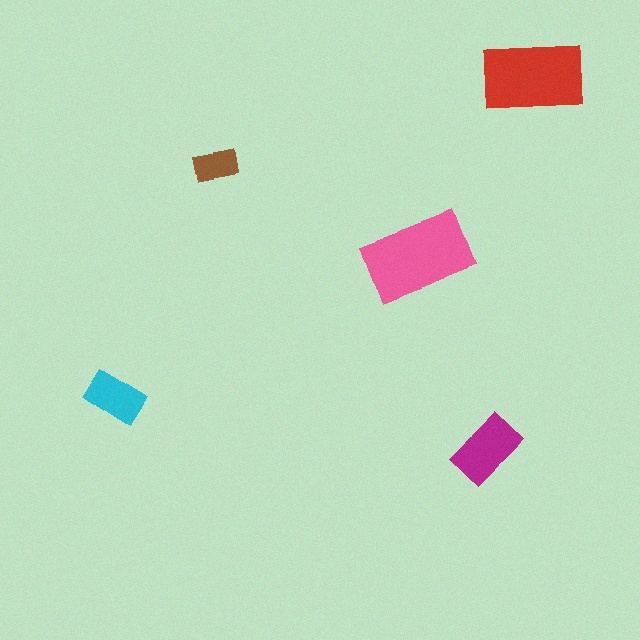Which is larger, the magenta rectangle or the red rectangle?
The red one.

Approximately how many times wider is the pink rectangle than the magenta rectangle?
About 1.5 times wider.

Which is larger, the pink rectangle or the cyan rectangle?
The pink one.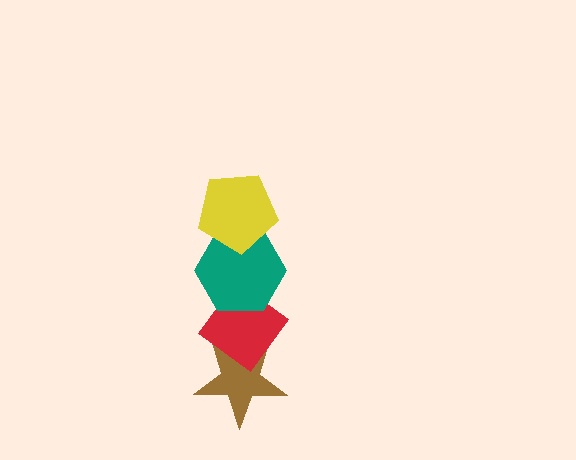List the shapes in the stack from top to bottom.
From top to bottom: the yellow pentagon, the teal hexagon, the red diamond, the brown star.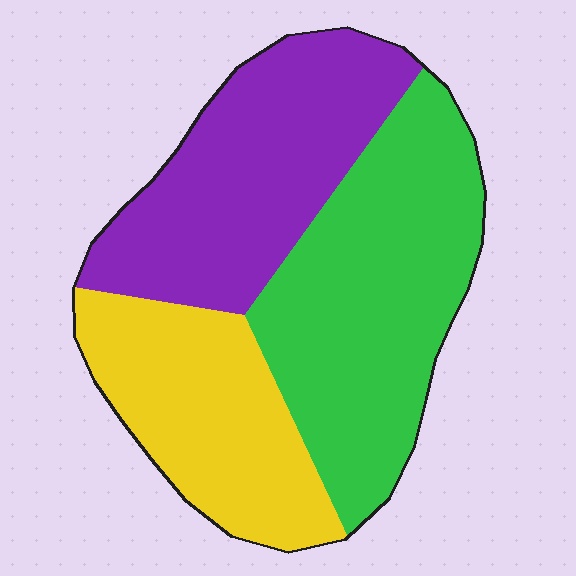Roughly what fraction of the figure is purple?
Purple takes up about one third (1/3) of the figure.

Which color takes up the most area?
Green, at roughly 40%.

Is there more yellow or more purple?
Purple.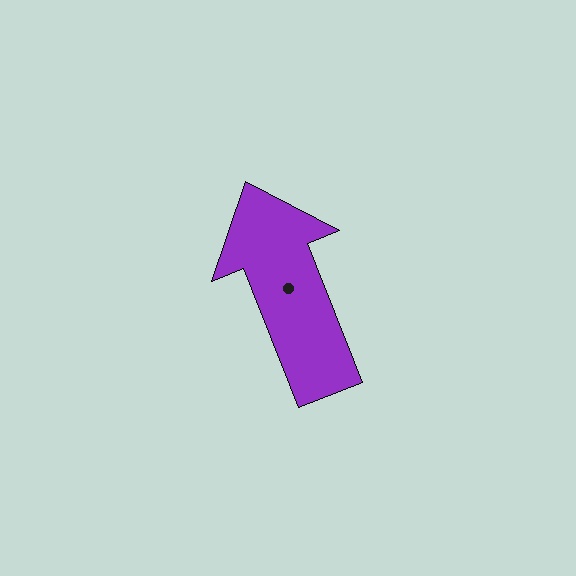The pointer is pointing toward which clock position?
Roughly 11 o'clock.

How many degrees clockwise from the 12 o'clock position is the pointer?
Approximately 338 degrees.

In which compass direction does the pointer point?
North.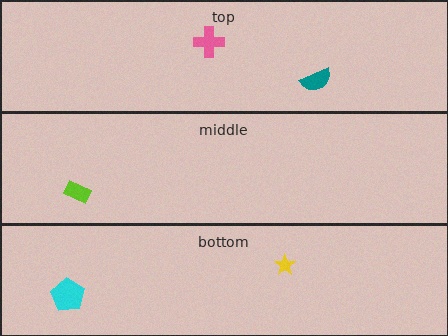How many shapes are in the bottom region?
2.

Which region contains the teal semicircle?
The top region.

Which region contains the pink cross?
The top region.